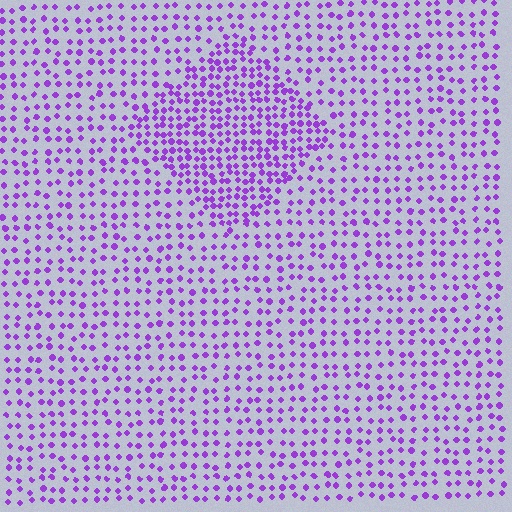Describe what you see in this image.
The image contains small purple elements arranged at two different densities. A diamond-shaped region is visible where the elements are more densely packed than the surrounding area.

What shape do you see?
I see a diamond.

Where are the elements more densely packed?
The elements are more densely packed inside the diamond boundary.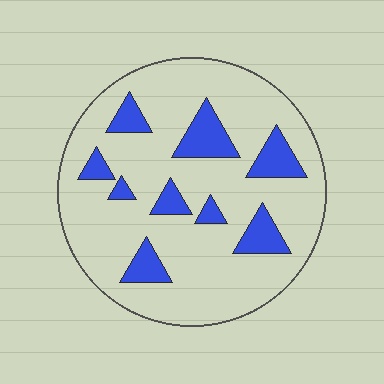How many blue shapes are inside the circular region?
9.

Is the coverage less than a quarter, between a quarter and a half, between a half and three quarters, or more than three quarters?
Less than a quarter.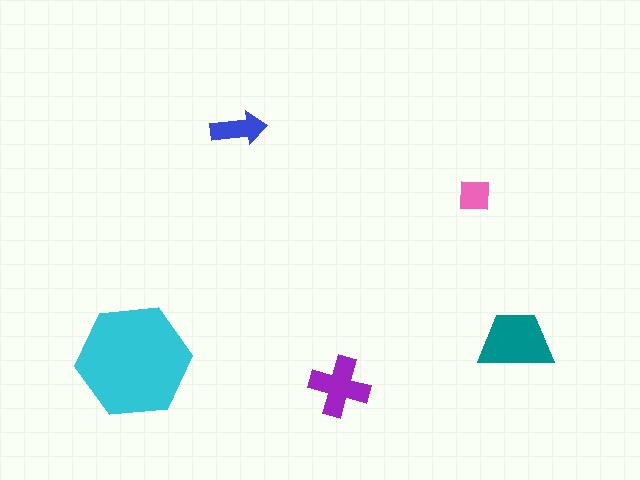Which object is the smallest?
The pink square.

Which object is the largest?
The cyan hexagon.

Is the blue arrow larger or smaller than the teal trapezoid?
Smaller.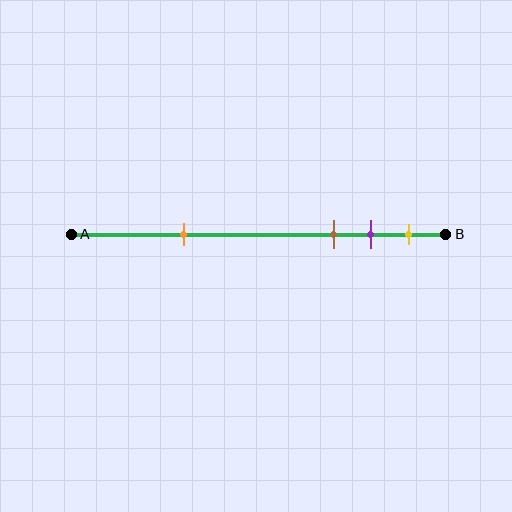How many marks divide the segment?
There are 4 marks dividing the segment.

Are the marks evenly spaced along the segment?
No, the marks are not evenly spaced.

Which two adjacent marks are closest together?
The purple and yellow marks are the closest adjacent pair.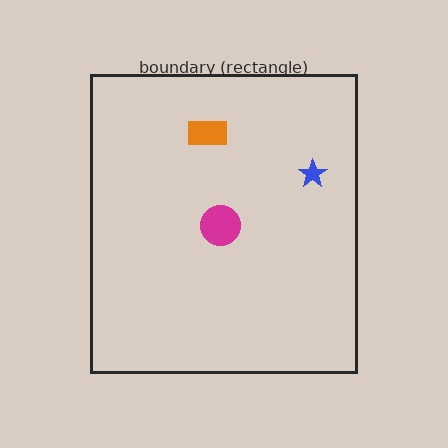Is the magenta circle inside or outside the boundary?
Inside.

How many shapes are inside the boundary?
3 inside, 0 outside.